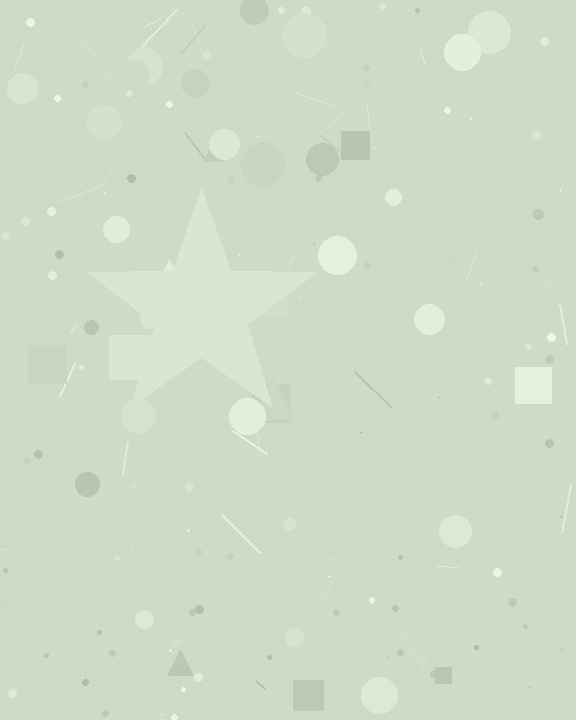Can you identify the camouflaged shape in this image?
The camouflaged shape is a star.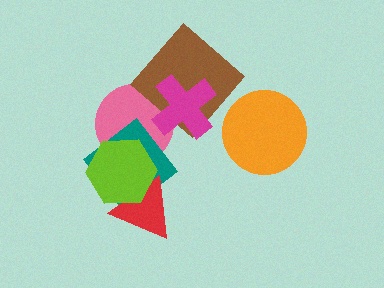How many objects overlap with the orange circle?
0 objects overlap with the orange circle.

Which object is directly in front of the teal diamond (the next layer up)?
The red triangle is directly in front of the teal diamond.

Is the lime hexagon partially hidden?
No, no other shape covers it.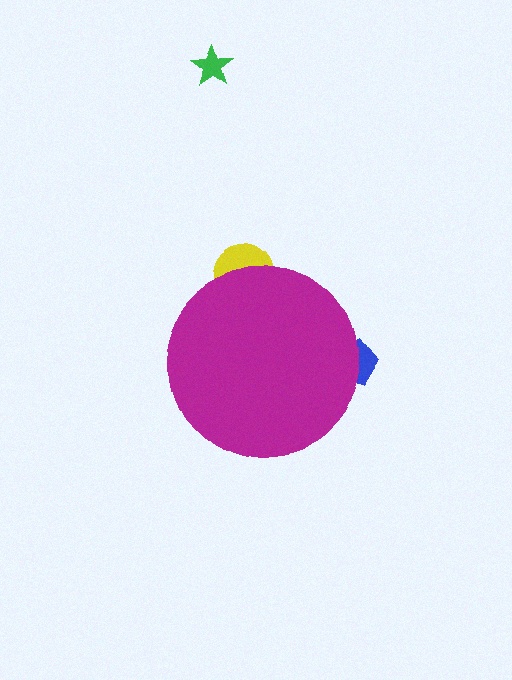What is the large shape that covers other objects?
A magenta circle.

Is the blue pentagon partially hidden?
Yes, the blue pentagon is partially hidden behind the magenta circle.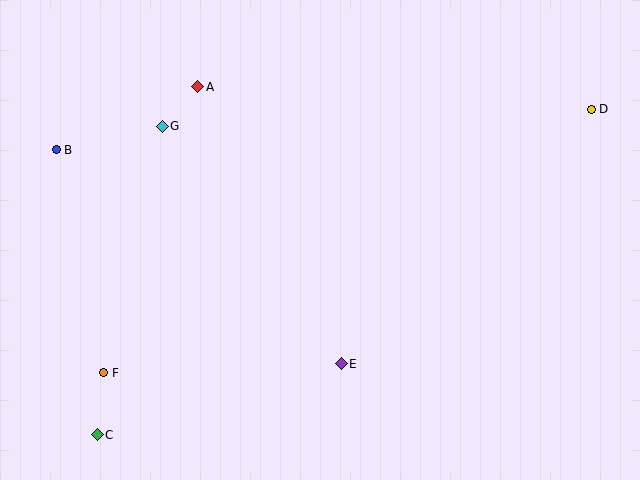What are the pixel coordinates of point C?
Point C is at (97, 435).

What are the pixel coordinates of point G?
Point G is at (162, 126).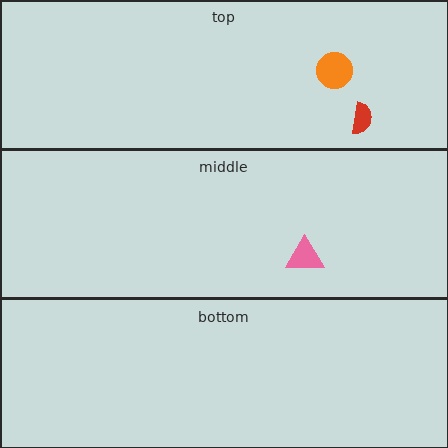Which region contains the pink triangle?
The middle region.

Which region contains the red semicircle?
The top region.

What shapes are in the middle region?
The pink triangle.